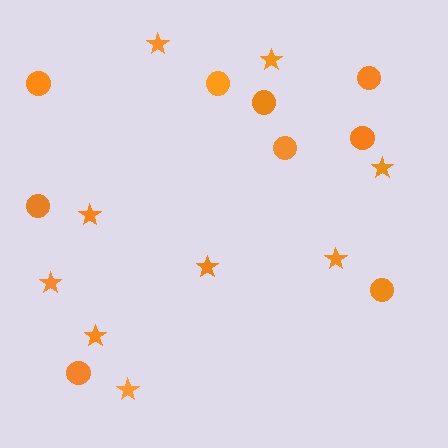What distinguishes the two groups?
There are 2 groups: one group of stars (9) and one group of circles (9).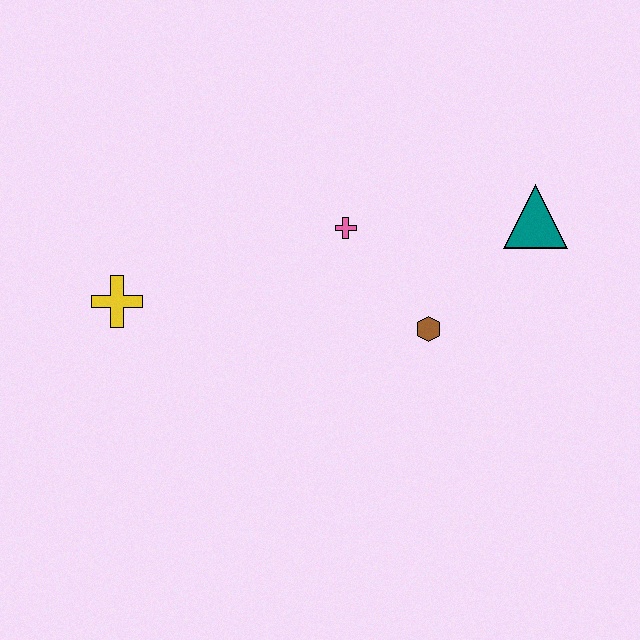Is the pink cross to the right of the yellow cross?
Yes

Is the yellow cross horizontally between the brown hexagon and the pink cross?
No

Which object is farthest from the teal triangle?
The yellow cross is farthest from the teal triangle.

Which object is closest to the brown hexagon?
The pink cross is closest to the brown hexagon.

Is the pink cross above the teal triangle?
No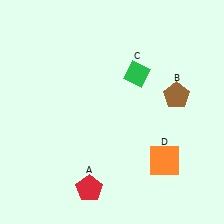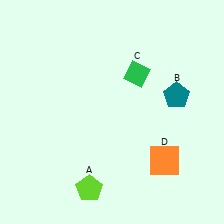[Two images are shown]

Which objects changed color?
A changed from red to lime. B changed from brown to teal.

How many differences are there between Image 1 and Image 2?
There are 2 differences between the two images.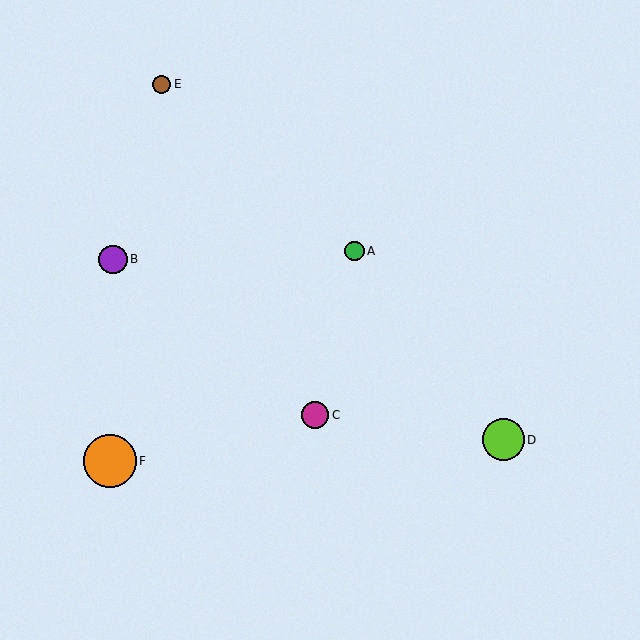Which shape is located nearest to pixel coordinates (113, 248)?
The purple circle (labeled B) at (113, 259) is nearest to that location.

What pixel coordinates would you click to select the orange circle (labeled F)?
Click at (110, 461) to select the orange circle F.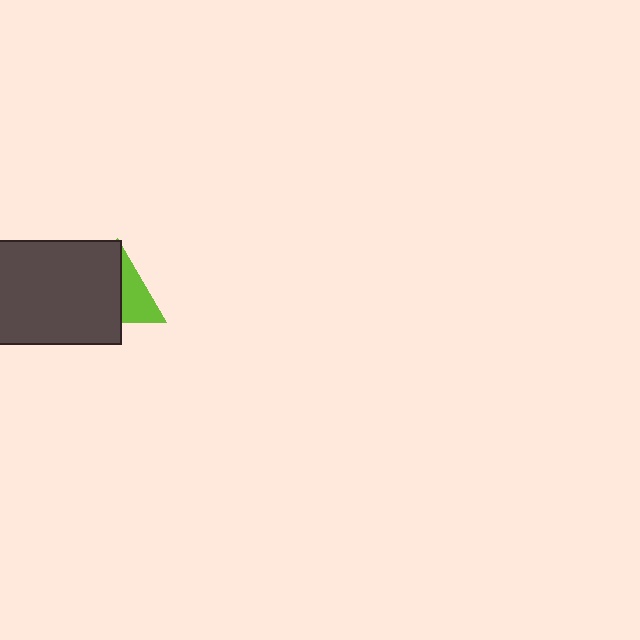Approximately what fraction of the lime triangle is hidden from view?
Roughly 58% of the lime triangle is hidden behind the dark gray rectangle.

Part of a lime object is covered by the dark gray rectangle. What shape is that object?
It is a triangle.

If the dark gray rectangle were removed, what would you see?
You would see the complete lime triangle.